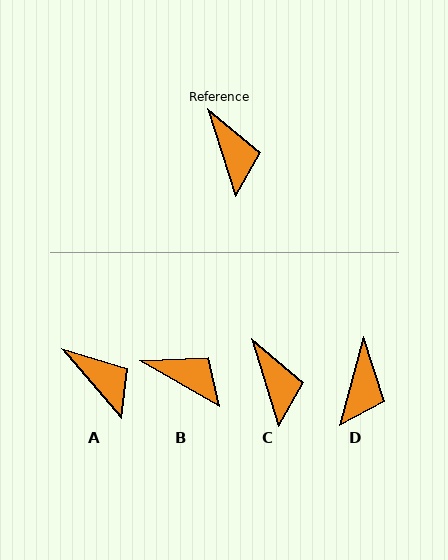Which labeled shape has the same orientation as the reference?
C.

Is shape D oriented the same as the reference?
No, it is off by about 32 degrees.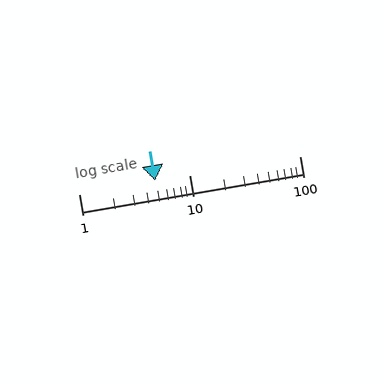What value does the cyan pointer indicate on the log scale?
The pointer indicates approximately 4.9.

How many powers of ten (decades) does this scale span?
The scale spans 2 decades, from 1 to 100.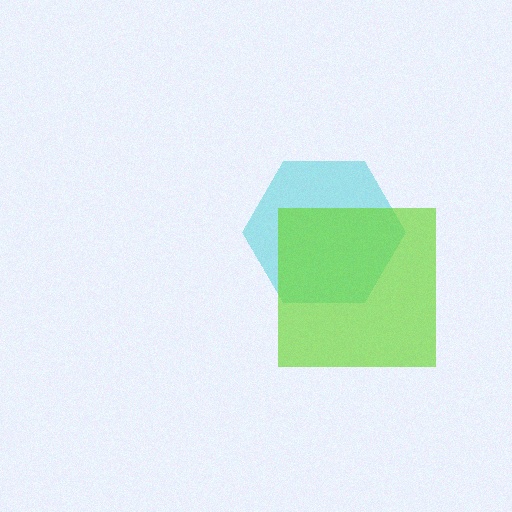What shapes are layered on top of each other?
The layered shapes are: a cyan hexagon, a lime square.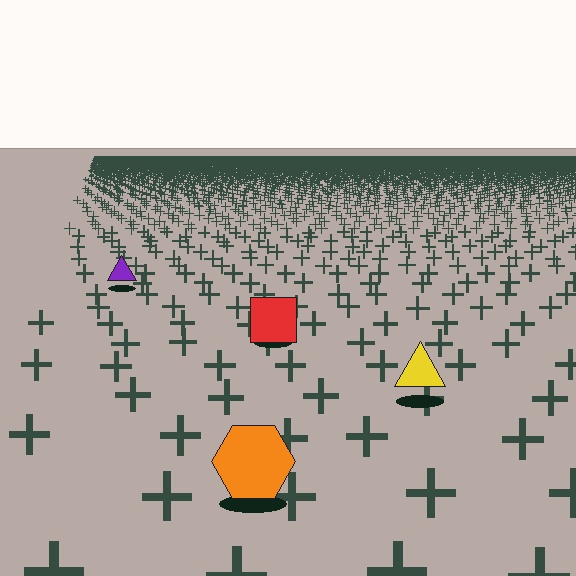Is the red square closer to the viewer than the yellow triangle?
No. The yellow triangle is closer — you can tell from the texture gradient: the ground texture is coarser near it.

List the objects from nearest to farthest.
From nearest to farthest: the orange hexagon, the yellow triangle, the red square, the purple triangle.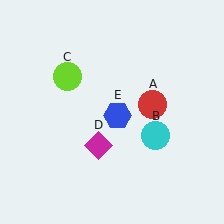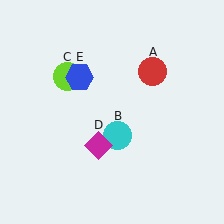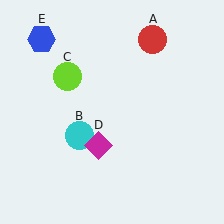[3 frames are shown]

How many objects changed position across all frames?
3 objects changed position: red circle (object A), cyan circle (object B), blue hexagon (object E).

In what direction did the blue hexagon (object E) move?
The blue hexagon (object E) moved up and to the left.